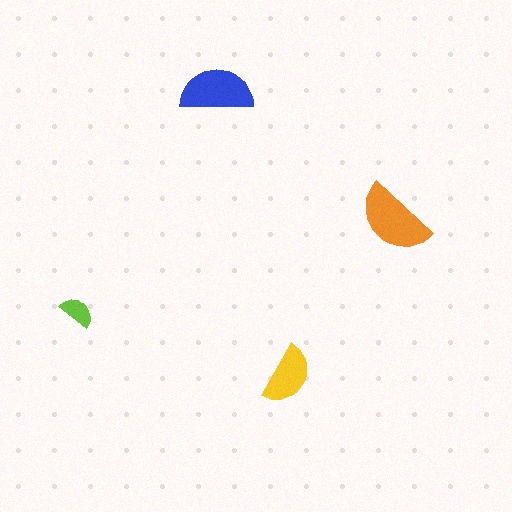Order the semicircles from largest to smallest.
the orange one, the blue one, the yellow one, the lime one.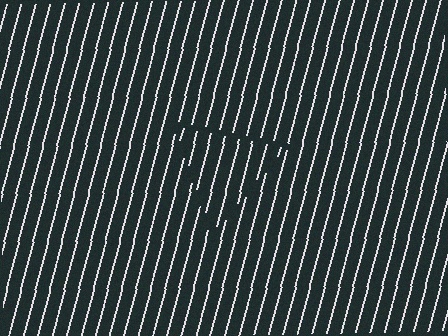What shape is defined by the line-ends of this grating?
An illusory triangle. The interior of the shape contains the same grating, shifted by half a period — the contour is defined by the phase discontinuity where line-ends from the inner and outer gratings abut.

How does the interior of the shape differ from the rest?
The interior of the shape contains the same grating, shifted by half a period — the contour is defined by the phase discontinuity where line-ends from the inner and outer gratings abut.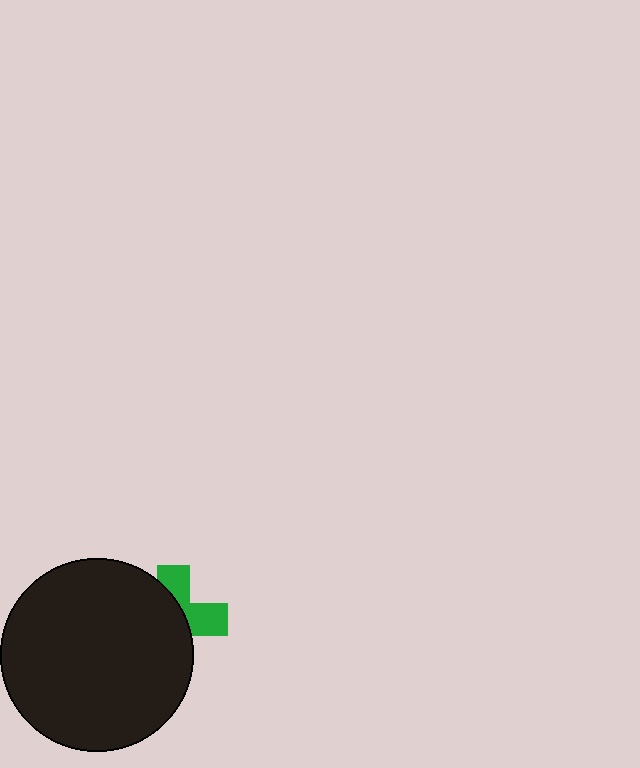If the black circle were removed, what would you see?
You would see the complete green cross.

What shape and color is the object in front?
The object in front is a black circle.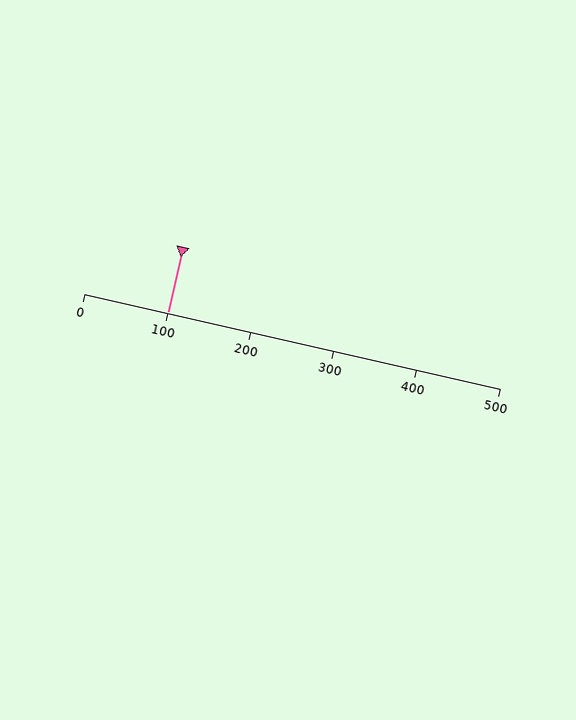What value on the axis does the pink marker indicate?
The marker indicates approximately 100.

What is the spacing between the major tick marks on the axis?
The major ticks are spaced 100 apart.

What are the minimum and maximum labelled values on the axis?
The axis runs from 0 to 500.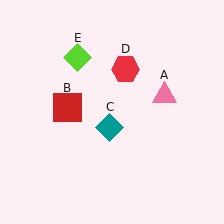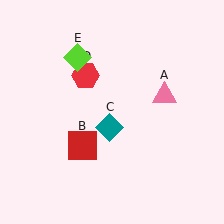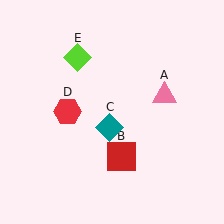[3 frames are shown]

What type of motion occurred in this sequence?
The red square (object B), red hexagon (object D) rotated counterclockwise around the center of the scene.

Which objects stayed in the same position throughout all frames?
Pink triangle (object A) and teal diamond (object C) and lime diamond (object E) remained stationary.